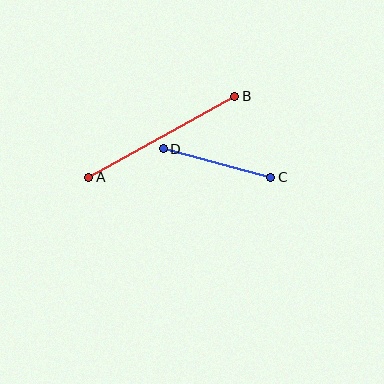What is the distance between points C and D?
The distance is approximately 112 pixels.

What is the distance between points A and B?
The distance is approximately 167 pixels.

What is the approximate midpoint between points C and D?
The midpoint is at approximately (217, 163) pixels.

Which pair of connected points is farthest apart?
Points A and B are farthest apart.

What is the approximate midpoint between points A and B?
The midpoint is at approximately (162, 137) pixels.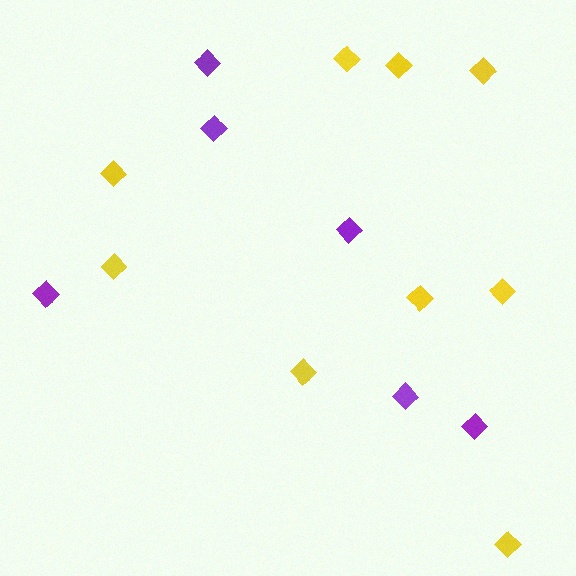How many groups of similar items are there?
There are 2 groups: one group of yellow diamonds (9) and one group of purple diamonds (6).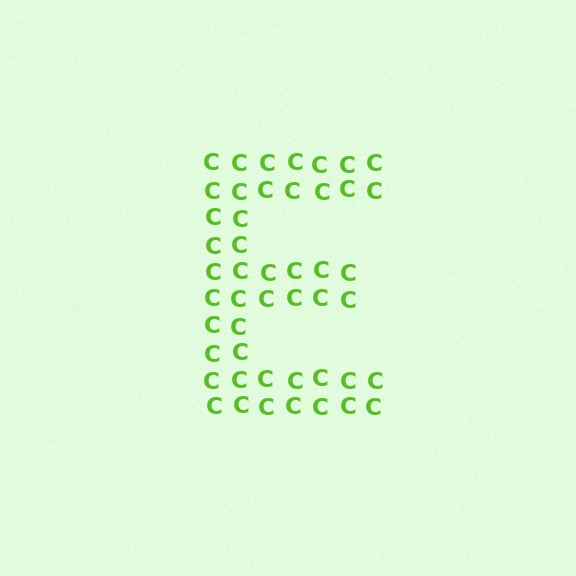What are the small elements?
The small elements are letter C's.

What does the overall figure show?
The overall figure shows the letter E.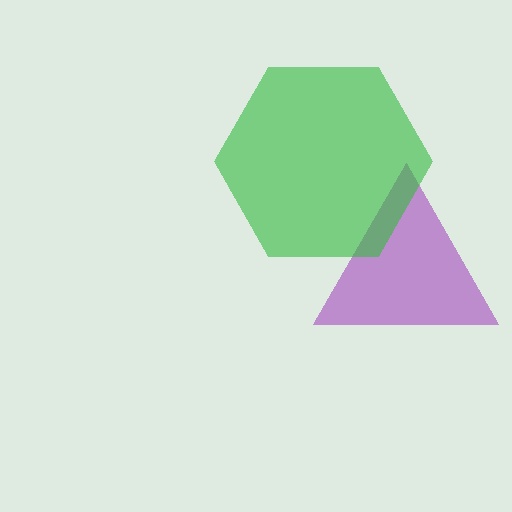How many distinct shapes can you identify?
There are 2 distinct shapes: a purple triangle, a green hexagon.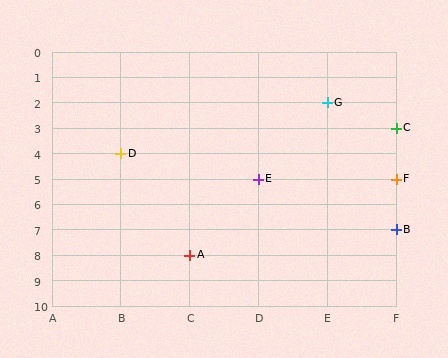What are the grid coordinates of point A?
Point A is at grid coordinates (C, 8).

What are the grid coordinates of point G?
Point G is at grid coordinates (E, 2).